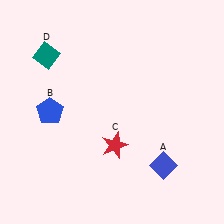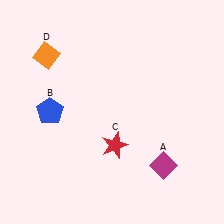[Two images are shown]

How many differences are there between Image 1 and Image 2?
There are 2 differences between the two images.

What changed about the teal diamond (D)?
In Image 1, D is teal. In Image 2, it changed to orange.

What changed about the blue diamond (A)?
In Image 1, A is blue. In Image 2, it changed to magenta.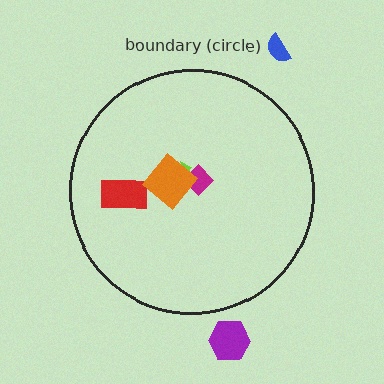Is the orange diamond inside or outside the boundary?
Inside.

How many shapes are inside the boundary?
4 inside, 2 outside.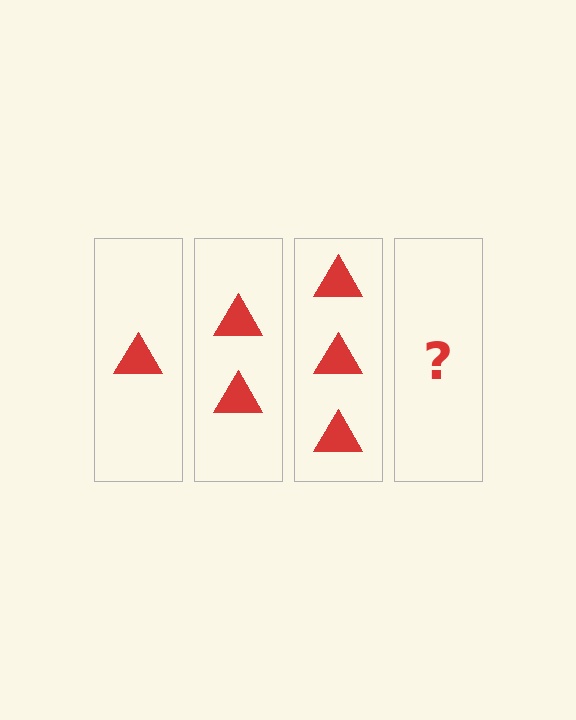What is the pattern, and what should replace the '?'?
The pattern is that each step adds one more triangle. The '?' should be 4 triangles.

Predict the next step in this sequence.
The next step is 4 triangles.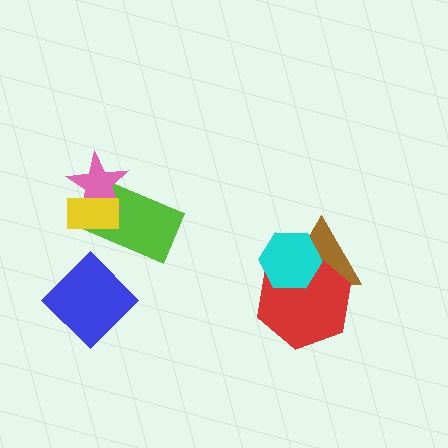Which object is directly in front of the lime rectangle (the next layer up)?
The pink star is directly in front of the lime rectangle.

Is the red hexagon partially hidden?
Yes, it is partially covered by another shape.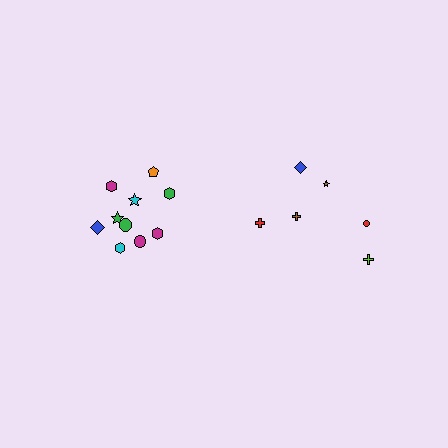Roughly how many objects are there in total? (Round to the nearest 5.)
Roughly 15 objects in total.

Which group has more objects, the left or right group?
The left group.